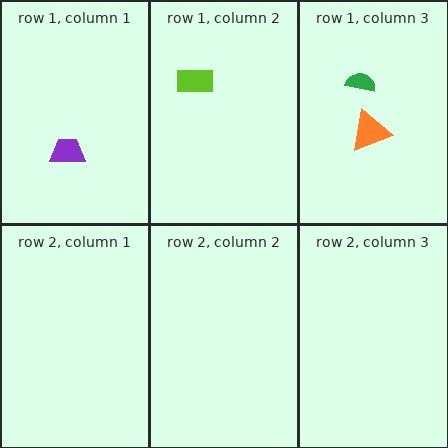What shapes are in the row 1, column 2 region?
The lime rectangle.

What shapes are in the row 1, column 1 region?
The purple trapezoid.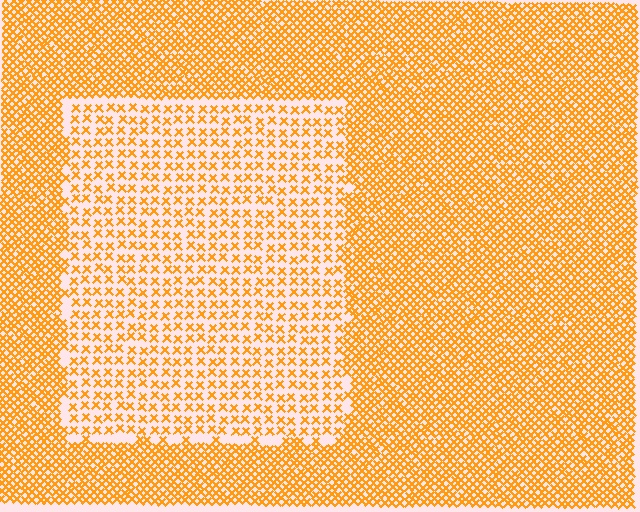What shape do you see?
I see a rectangle.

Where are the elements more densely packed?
The elements are more densely packed outside the rectangle boundary.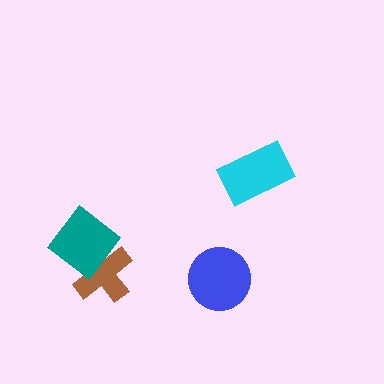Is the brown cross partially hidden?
Yes, it is partially covered by another shape.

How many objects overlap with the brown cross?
1 object overlaps with the brown cross.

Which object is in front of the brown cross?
The teal diamond is in front of the brown cross.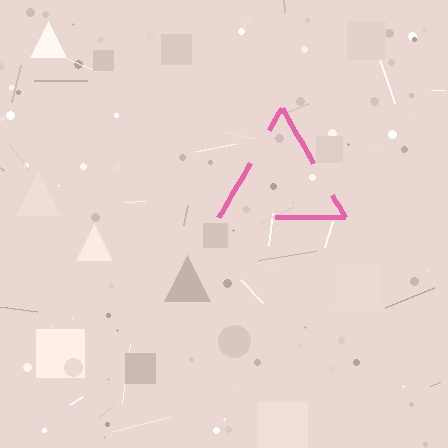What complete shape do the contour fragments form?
The contour fragments form a triangle.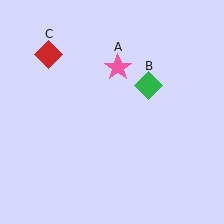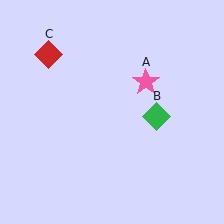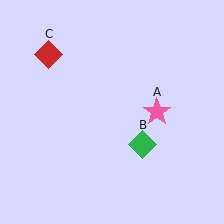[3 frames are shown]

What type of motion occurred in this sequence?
The pink star (object A), green diamond (object B) rotated clockwise around the center of the scene.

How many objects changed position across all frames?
2 objects changed position: pink star (object A), green diamond (object B).